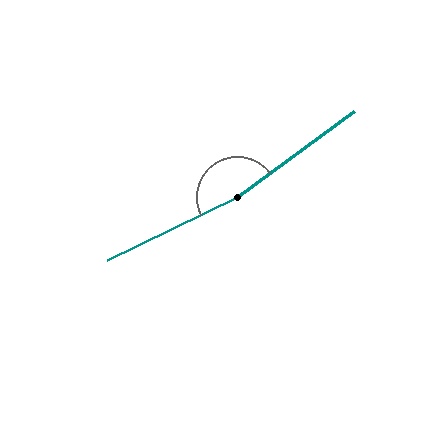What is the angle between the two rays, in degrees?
Approximately 170 degrees.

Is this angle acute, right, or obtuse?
It is obtuse.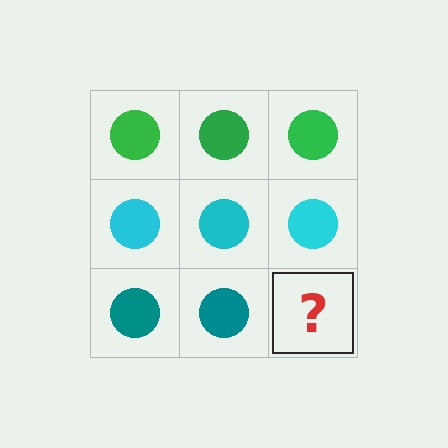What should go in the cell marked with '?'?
The missing cell should contain a teal circle.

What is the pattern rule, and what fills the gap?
The rule is that each row has a consistent color. The gap should be filled with a teal circle.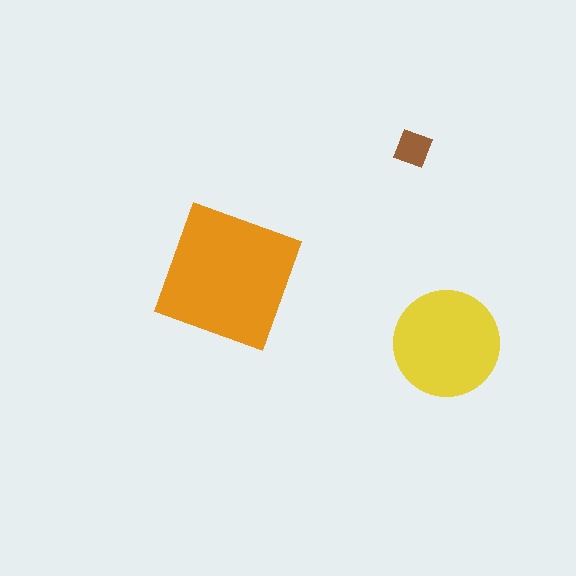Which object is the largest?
The orange square.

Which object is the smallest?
The brown diamond.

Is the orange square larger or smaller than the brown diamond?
Larger.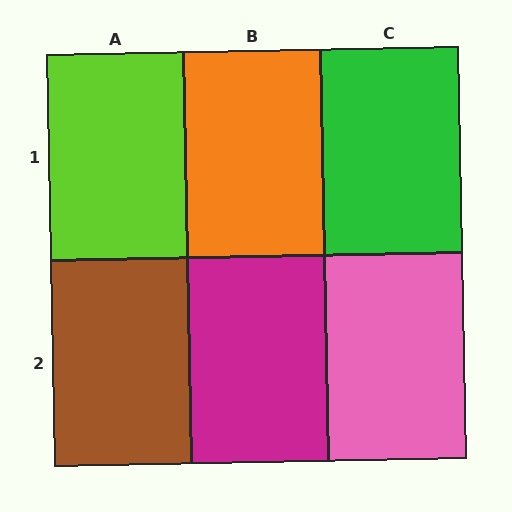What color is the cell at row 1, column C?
Green.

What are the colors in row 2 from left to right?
Brown, magenta, pink.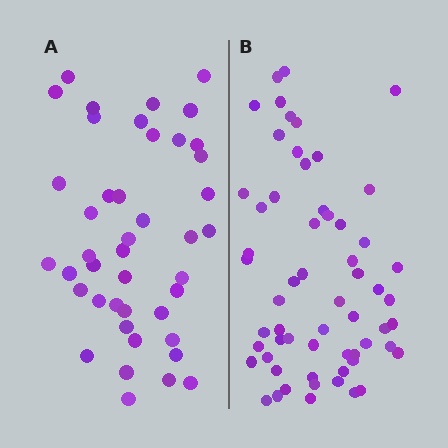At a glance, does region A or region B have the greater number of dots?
Region B (the right region) has more dots.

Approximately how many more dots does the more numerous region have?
Region B has approximately 15 more dots than region A.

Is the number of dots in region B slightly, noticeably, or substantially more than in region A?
Region B has noticeably more, but not dramatically so. The ratio is roughly 1.4 to 1.